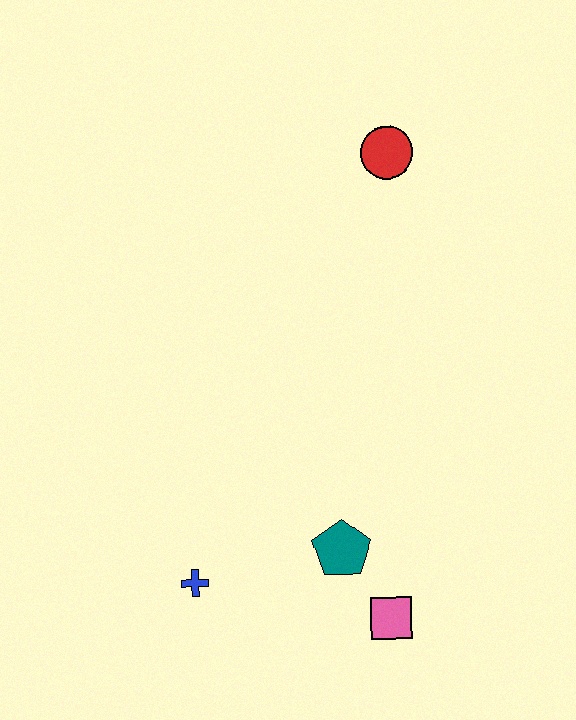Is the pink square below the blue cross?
Yes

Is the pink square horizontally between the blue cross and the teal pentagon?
No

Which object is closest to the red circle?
The teal pentagon is closest to the red circle.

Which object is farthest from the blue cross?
The red circle is farthest from the blue cross.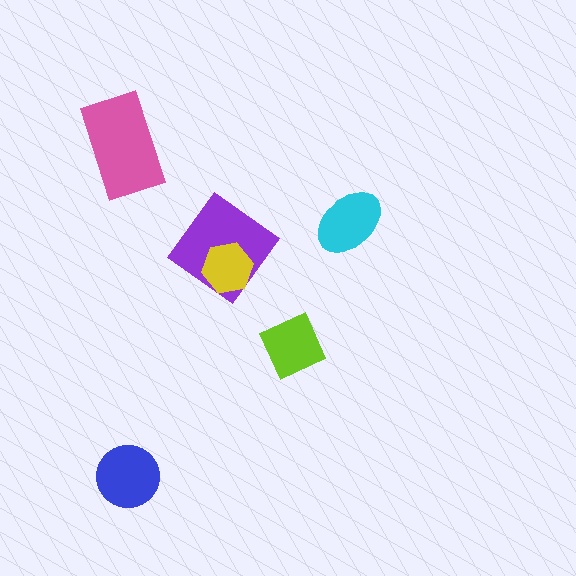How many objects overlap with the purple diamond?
1 object overlaps with the purple diamond.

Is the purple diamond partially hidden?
Yes, it is partially covered by another shape.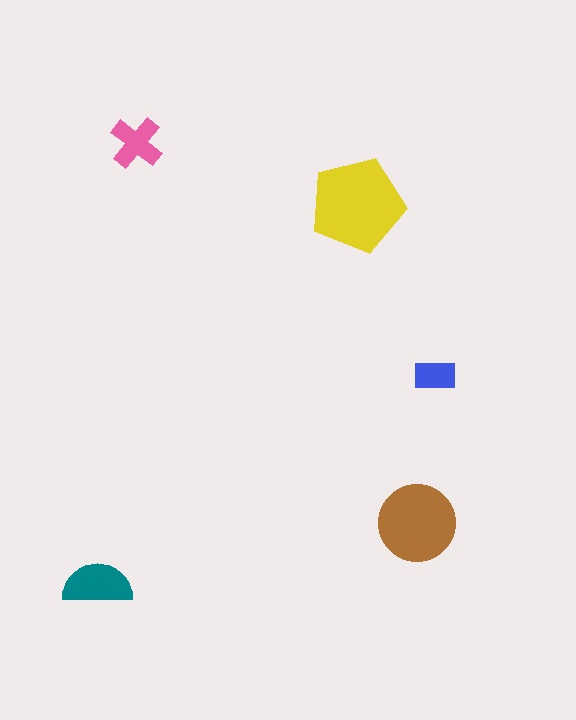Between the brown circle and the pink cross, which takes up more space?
The brown circle.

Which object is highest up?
The pink cross is topmost.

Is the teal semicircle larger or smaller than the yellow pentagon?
Smaller.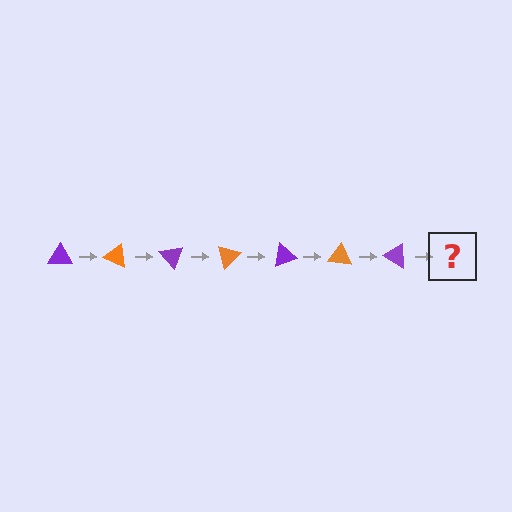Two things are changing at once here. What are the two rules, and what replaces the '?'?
The two rules are that it rotates 25 degrees each step and the color cycles through purple and orange. The '?' should be an orange triangle, rotated 175 degrees from the start.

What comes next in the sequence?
The next element should be an orange triangle, rotated 175 degrees from the start.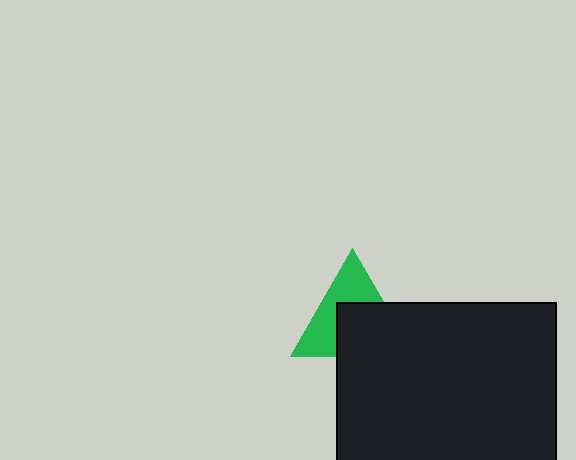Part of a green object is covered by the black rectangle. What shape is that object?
It is a triangle.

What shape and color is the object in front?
The object in front is a black rectangle.